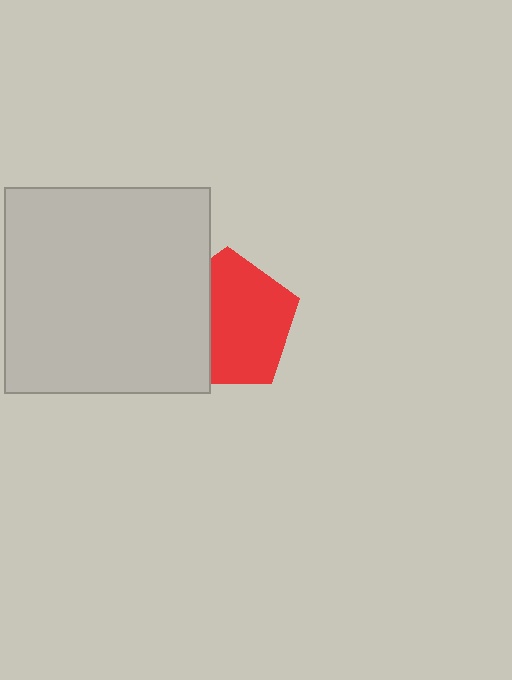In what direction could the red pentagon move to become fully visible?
The red pentagon could move right. That would shift it out from behind the light gray square entirely.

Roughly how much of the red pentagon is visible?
About half of it is visible (roughly 65%).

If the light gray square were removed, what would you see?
You would see the complete red pentagon.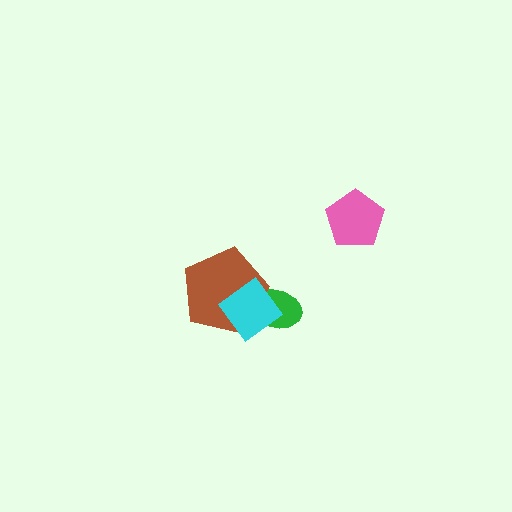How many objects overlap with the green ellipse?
2 objects overlap with the green ellipse.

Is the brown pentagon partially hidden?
Yes, it is partially covered by another shape.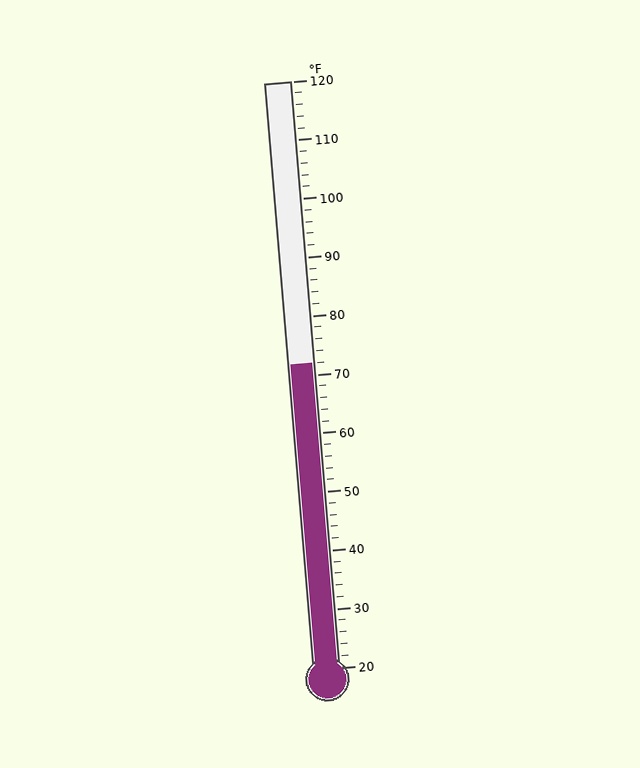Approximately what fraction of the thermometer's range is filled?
The thermometer is filled to approximately 50% of its range.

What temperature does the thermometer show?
The thermometer shows approximately 72°F.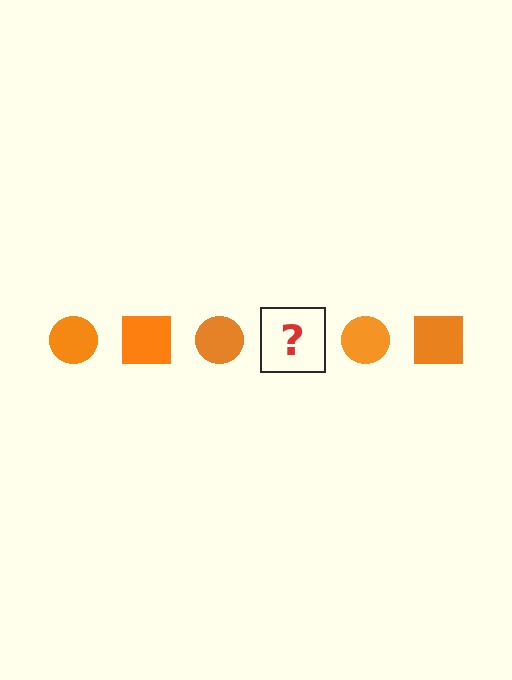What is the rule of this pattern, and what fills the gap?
The rule is that the pattern cycles through circle, square shapes in orange. The gap should be filled with an orange square.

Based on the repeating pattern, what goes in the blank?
The blank should be an orange square.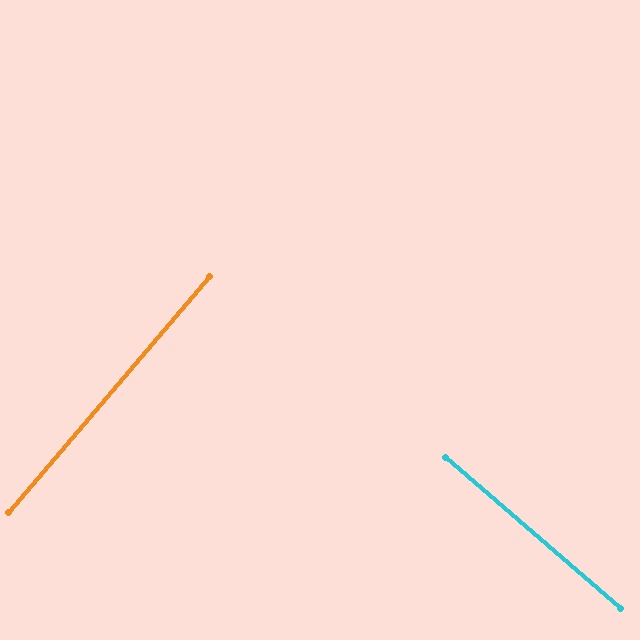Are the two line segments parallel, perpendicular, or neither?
Perpendicular — they meet at approximately 90°.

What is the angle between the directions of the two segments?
Approximately 90 degrees.